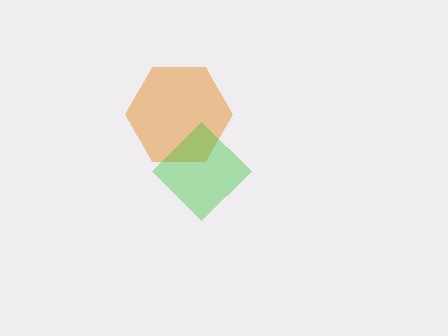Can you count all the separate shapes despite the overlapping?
Yes, there are 2 separate shapes.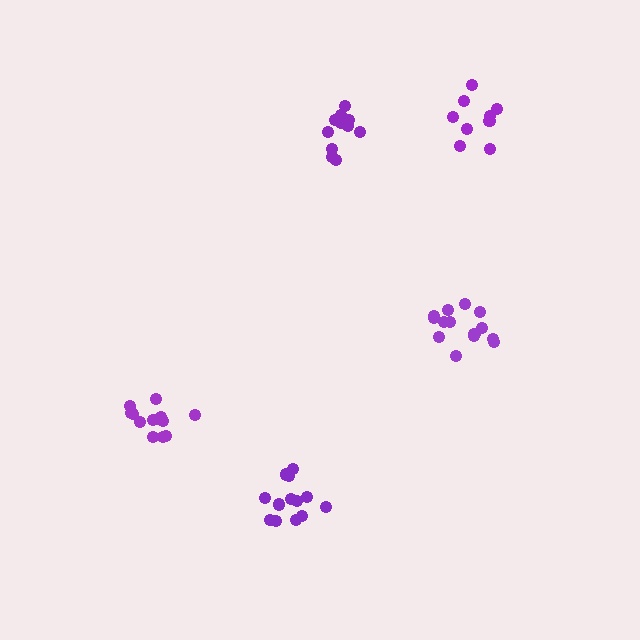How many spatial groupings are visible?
There are 5 spatial groupings.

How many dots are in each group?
Group 1: 12 dots, Group 2: 14 dots, Group 3: 13 dots, Group 4: 14 dots, Group 5: 9 dots (62 total).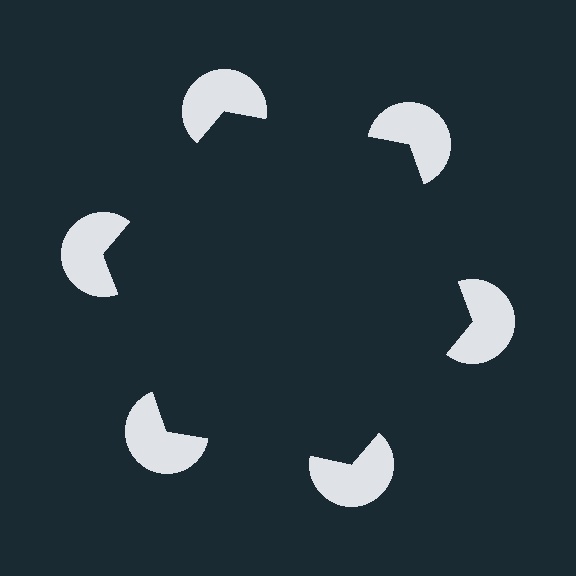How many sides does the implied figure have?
6 sides.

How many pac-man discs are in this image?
There are 6 — one at each vertex of the illusory hexagon.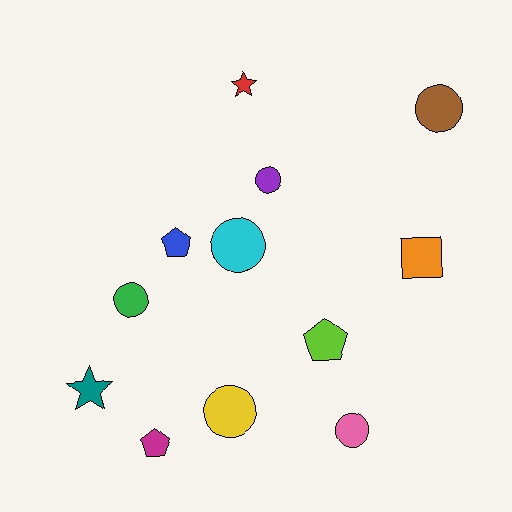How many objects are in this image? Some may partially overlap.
There are 12 objects.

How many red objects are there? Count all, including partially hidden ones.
There is 1 red object.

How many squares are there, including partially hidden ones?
There is 1 square.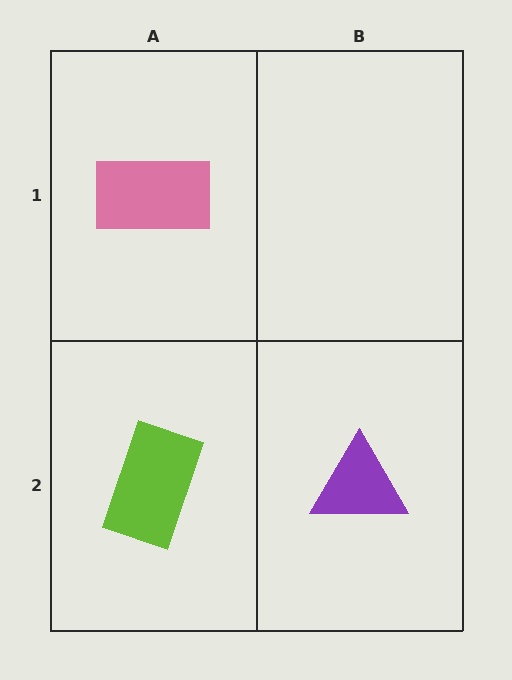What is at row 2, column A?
A lime rectangle.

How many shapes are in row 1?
1 shape.